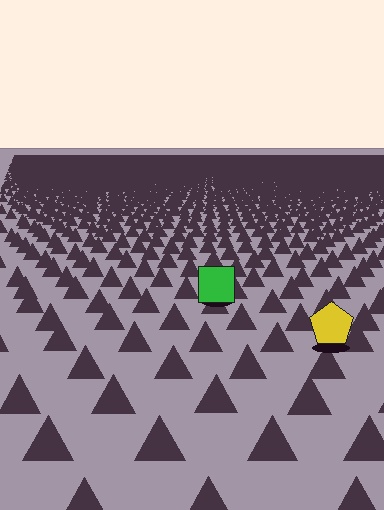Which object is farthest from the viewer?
The green square is farthest from the viewer. It appears smaller and the ground texture around it is denser.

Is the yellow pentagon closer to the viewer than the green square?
Yes. The yellow pentagon is closer — you can tell from the texture gradient: the ground texture is coarser near it.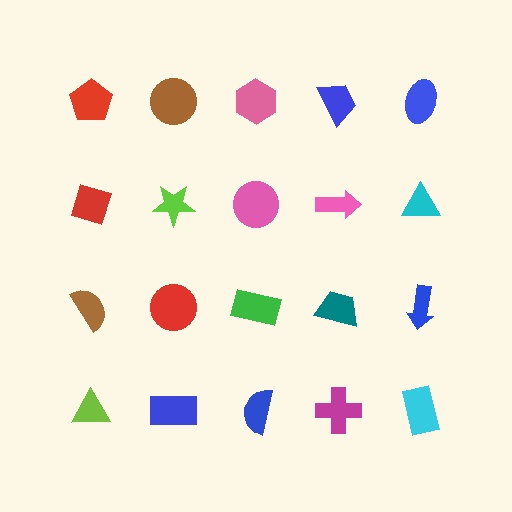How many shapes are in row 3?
5 shapes.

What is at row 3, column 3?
A green rectangle.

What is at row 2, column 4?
A pink arrow.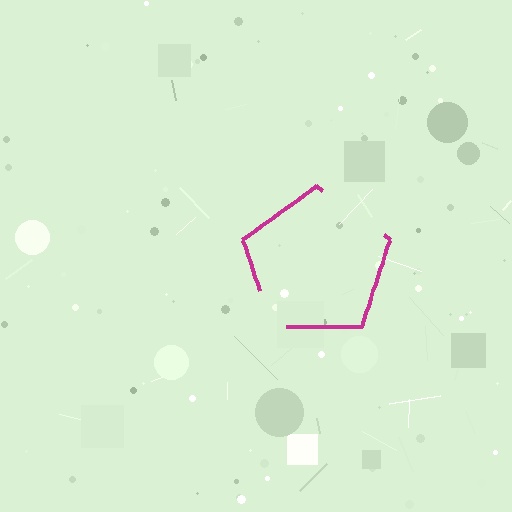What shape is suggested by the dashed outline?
The dashed outline suggests a pentagon.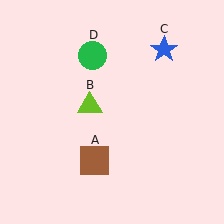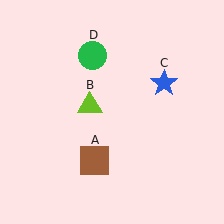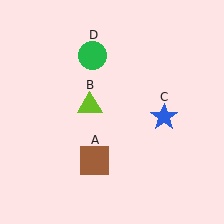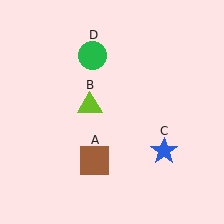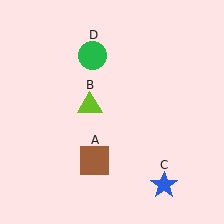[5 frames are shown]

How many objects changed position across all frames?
1 object changed position: blue star (object C).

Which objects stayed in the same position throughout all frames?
Brown square (object A) and lime triangle (object B) and green circle (object D) remained stationary.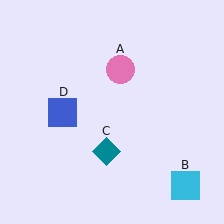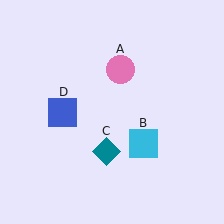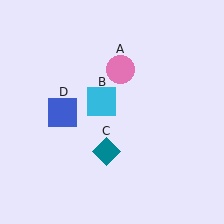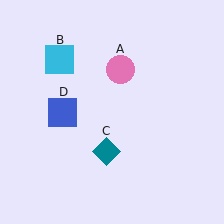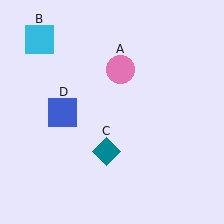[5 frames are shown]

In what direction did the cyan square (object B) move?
The cyan square (object B) moved up and to the left.